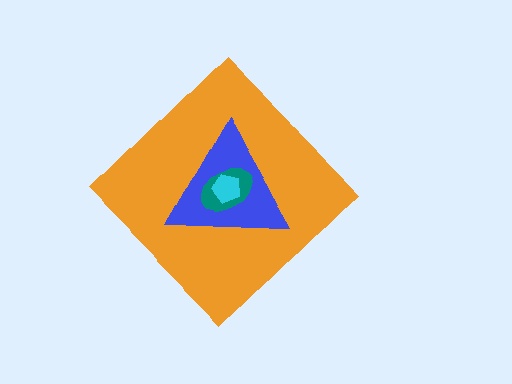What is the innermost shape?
The cyan pentagon.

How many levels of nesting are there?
4.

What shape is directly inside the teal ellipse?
The cyan pentagon.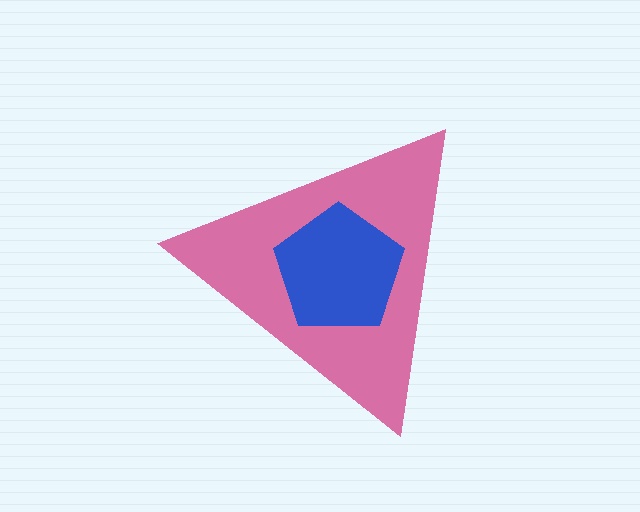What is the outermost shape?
The pink triangle.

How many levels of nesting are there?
2.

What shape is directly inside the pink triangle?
The blue pentagon.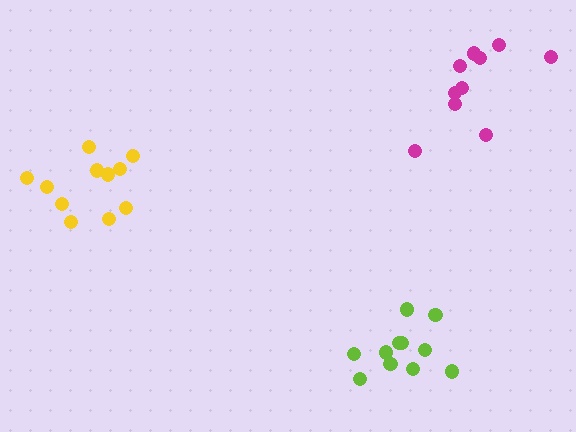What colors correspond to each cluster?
The clusters are colored: yellow, magenta, lime.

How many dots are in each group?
Group 1: 11 dots, Group 2: 10 dots, Group 3: 11 dots (32 total).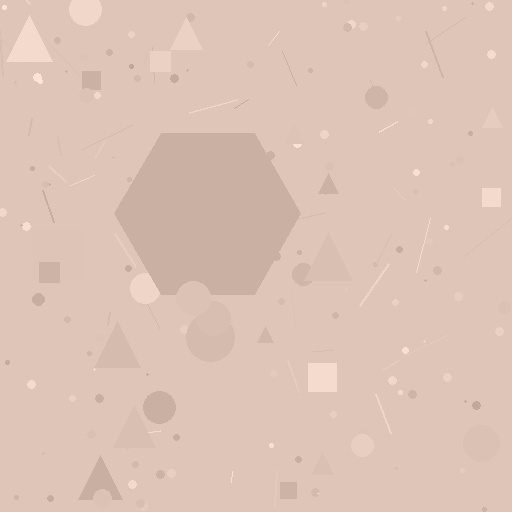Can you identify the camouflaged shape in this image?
The camouflaged shape is a hexagon.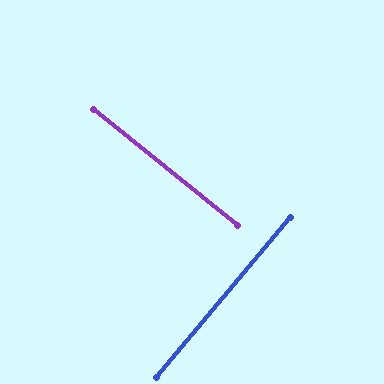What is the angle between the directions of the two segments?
Approximately 89 degrees.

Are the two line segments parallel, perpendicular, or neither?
Perpendicular — they meet at approximately 89°.